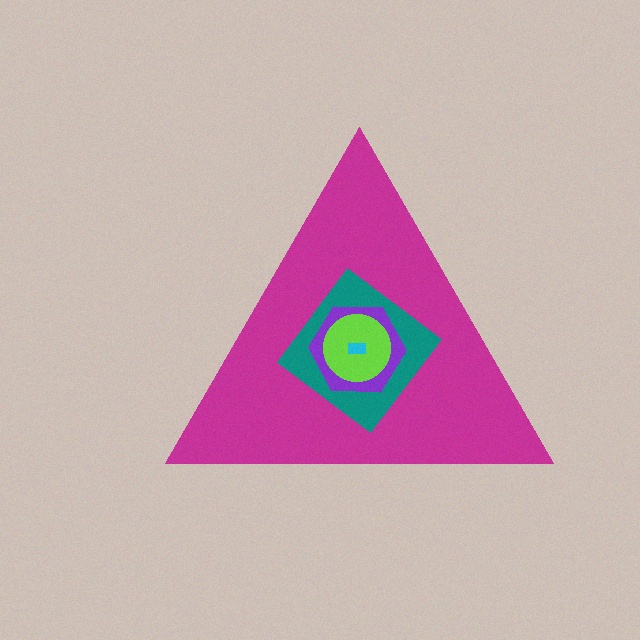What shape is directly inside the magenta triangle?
The teal diamond.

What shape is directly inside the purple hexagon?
The lime circle.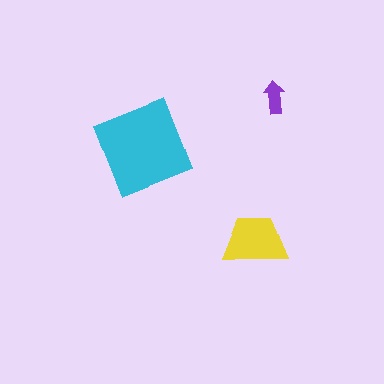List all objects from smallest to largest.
The purple arrow, the yellow trapezoid, the cyan square.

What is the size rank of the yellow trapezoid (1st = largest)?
2nd.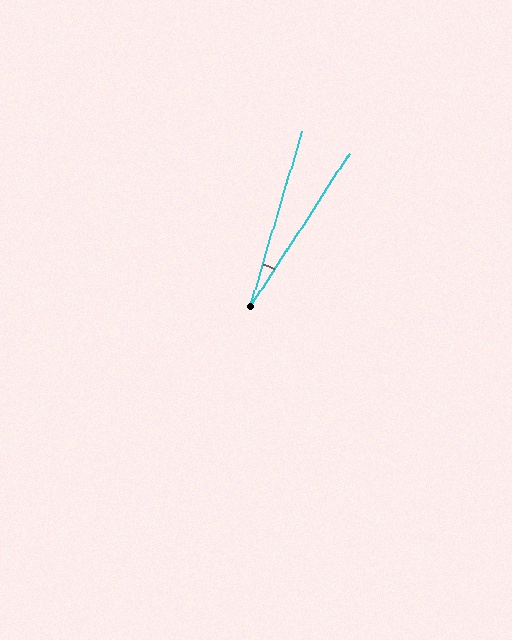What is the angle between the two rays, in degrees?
Approximately 16 degrees.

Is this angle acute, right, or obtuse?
It is acute.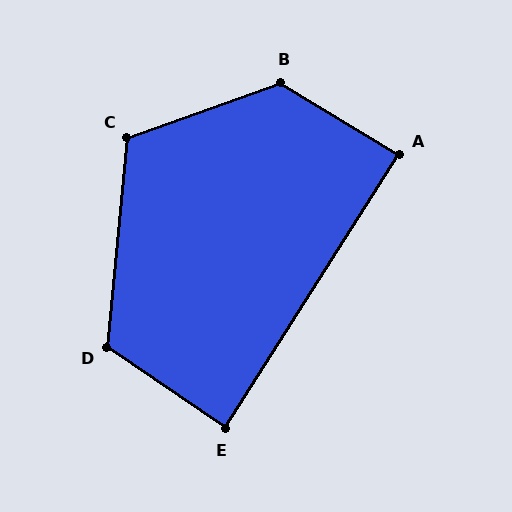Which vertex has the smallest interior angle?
E, at approximately 88 degrees.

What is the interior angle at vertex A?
Approximately 89 degrees (approximately right).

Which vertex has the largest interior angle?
B, at approximately 129 degrees.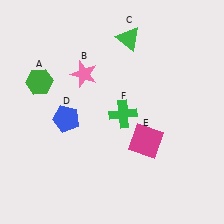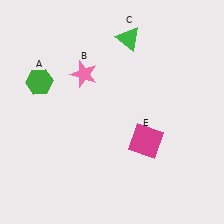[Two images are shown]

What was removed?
The green cross (F), the blue pentagon (D) were removed in Image 2.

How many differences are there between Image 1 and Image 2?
There are 2 differences between the two images.